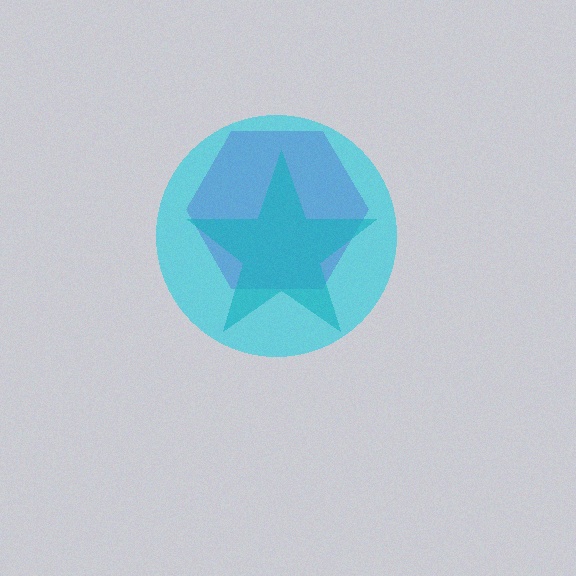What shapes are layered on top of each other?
The layered shapes are: a purple hexagon, a teal star, a cyan circle.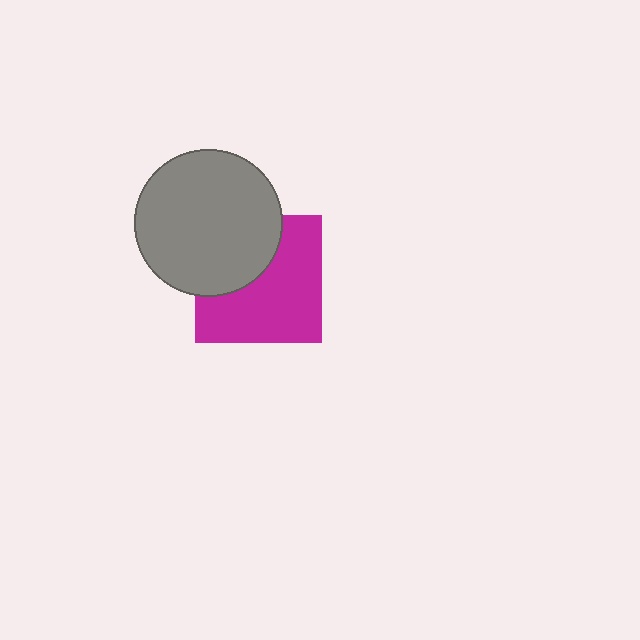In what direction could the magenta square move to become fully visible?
The magenta square could move toward the lower-right. That would shift it out from behind the gray circle entirely.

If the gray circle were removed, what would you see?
You would see the complete magenta square.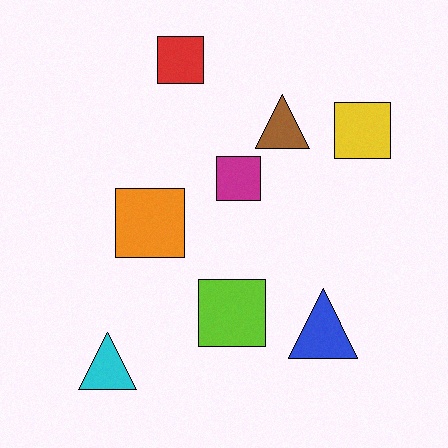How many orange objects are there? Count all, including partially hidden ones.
There is 1 orange object.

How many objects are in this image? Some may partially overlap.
There are 8 objects.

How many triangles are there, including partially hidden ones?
There are 3 triangles.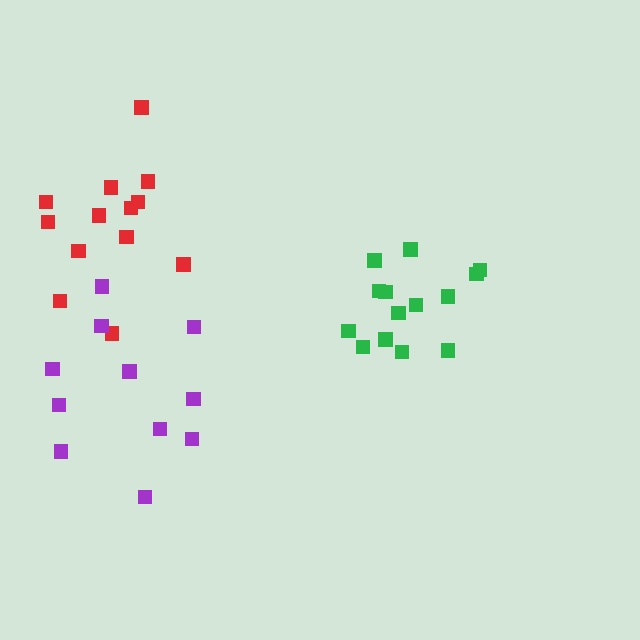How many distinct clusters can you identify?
There are 3 distinct clusters.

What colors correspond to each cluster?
The clusters are colored: green, red, purple.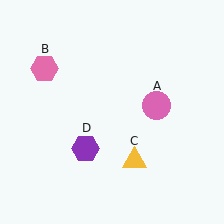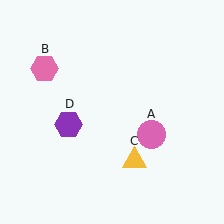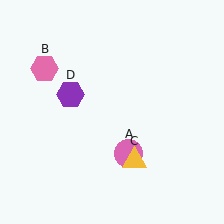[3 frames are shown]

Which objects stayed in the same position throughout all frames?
Pink hexagon (object B) and yellow triangle (object C) remained stationary.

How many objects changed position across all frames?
2 objects changed position: pink circle (object A), purple hexagon (object D).